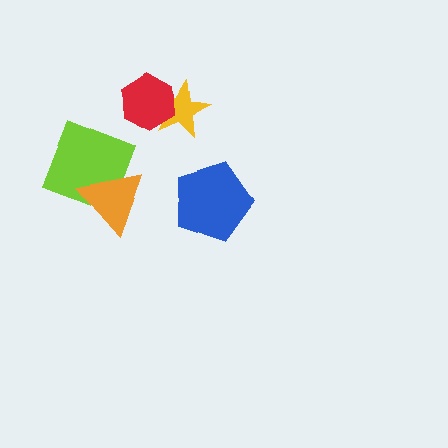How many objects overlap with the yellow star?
1 object overlaps with the yellow star.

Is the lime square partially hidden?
Yes, it is partially covered by another shape.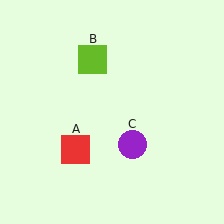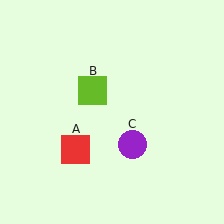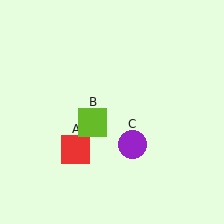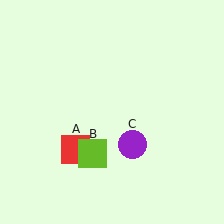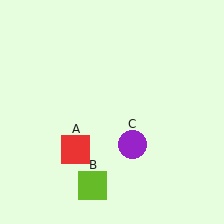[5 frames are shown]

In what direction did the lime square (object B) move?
The lime square (object B) moved down.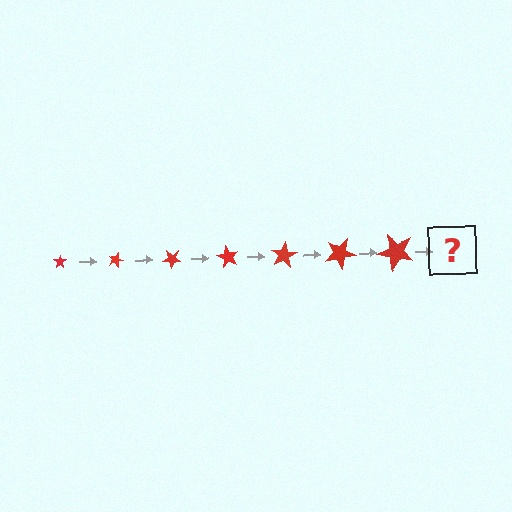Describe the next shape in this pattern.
It should be a star, larger than the previous one and rotated 140 degrees from the start.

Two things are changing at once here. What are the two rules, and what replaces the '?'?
The two rules are that the star grows larger each step and it rotates 20 degrees each step. The '?' should be a star, larger than the previous one and rotated 140 degrees from the start.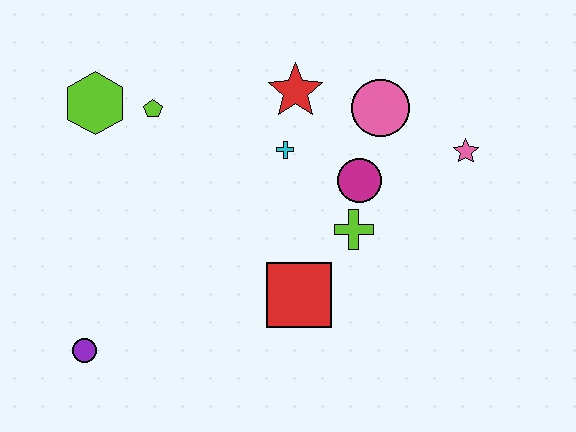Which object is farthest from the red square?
The lime hexagon is farthest from the red square.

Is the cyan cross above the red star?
No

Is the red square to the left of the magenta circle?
Yes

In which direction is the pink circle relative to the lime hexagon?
The pink circle is to the right of the lime hexagon.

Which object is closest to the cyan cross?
The red star is closest to the cyan cross.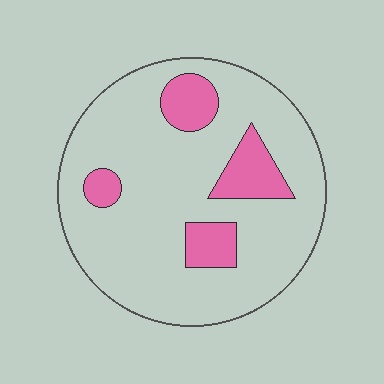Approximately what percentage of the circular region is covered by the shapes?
Approximately 15%.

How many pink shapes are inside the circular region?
4.